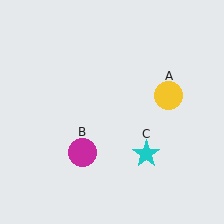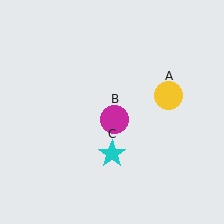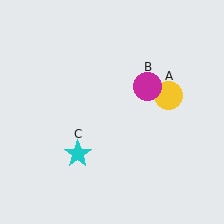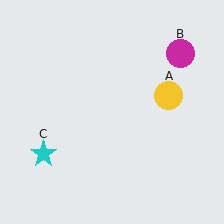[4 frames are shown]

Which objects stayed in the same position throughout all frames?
Yellow circle (object A) remained stationary.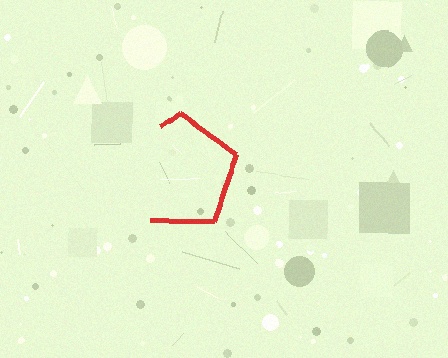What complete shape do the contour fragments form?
The contour fragments form a pentagon.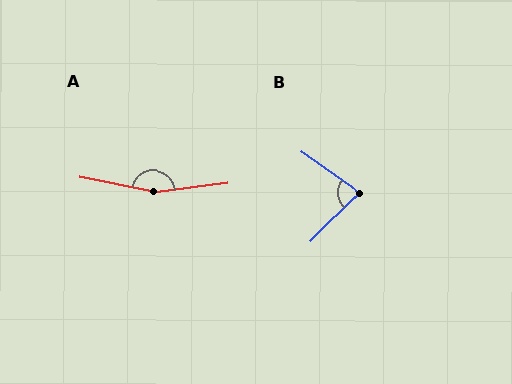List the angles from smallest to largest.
B (80°), A (162°).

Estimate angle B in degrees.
Approximately 80 degrees.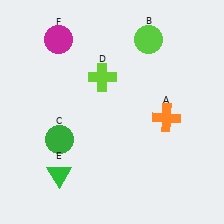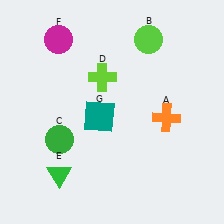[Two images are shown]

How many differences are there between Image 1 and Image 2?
There is 1 difference between the two images.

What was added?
A teal square (G) was added in Image 2.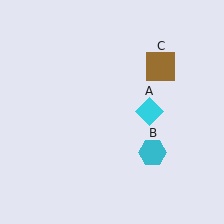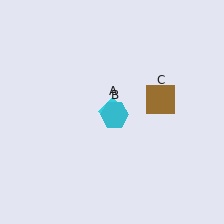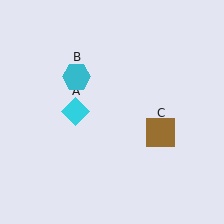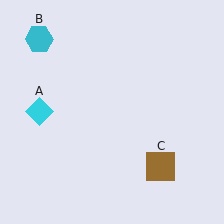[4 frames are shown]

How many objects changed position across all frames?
3 objects changed position: cyan diamond (object A), cyan hexagon (object B), brown square (object C).